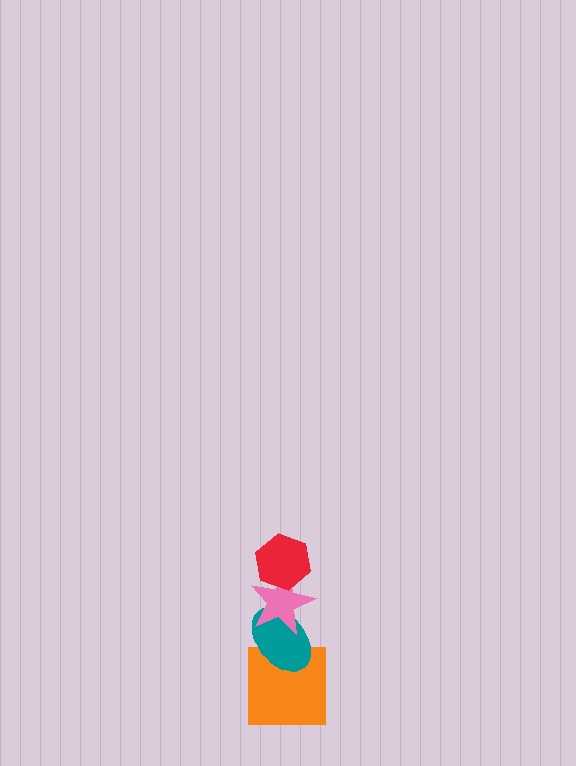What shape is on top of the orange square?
The teal ellipse is on top of the orange square.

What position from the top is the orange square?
The orange square is 4th from the top.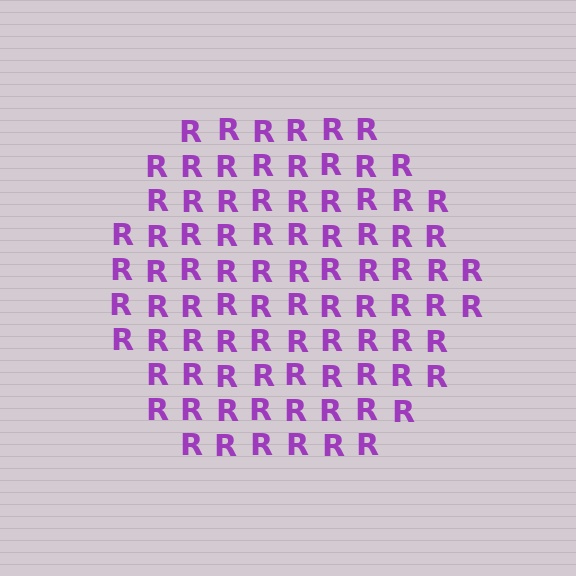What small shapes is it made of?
It is made of small letter R's.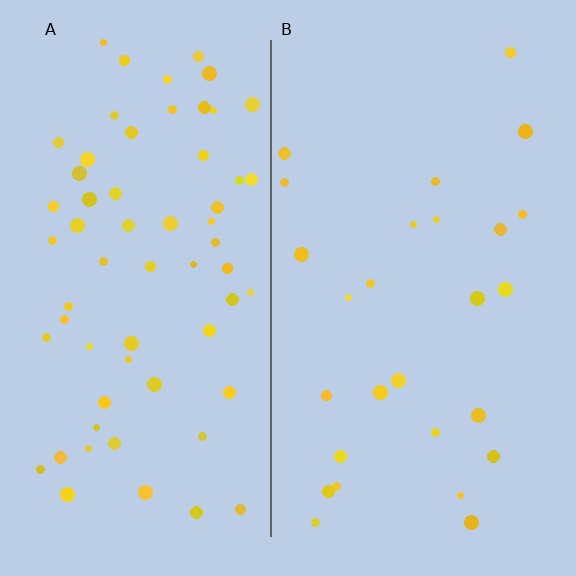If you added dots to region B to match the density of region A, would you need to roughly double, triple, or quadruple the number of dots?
Approximately double.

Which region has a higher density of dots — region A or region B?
A (the left).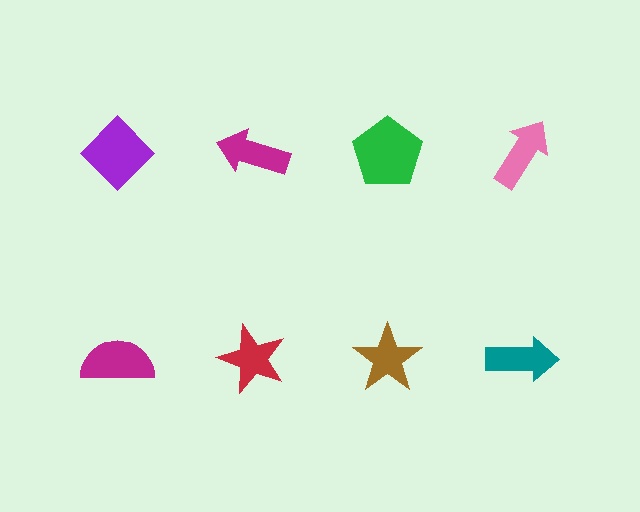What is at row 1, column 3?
A green pentagon.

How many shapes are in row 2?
4 shapes.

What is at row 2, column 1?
A magenta semicircle.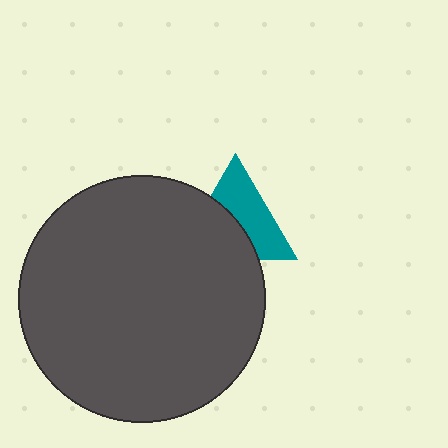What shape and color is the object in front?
The object in front is a dark gray circle.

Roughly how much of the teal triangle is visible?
About half of it is visible (roughly 54%).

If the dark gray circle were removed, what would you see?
You would see the complete teal triangle.